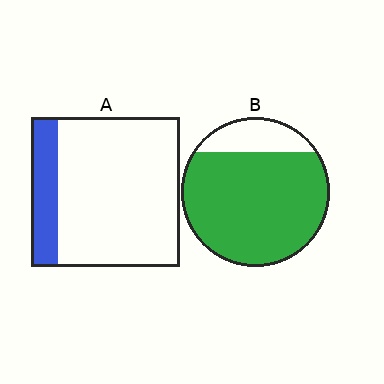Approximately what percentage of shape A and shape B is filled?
A is approximately 20% and B is approximately 80%.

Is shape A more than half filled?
No.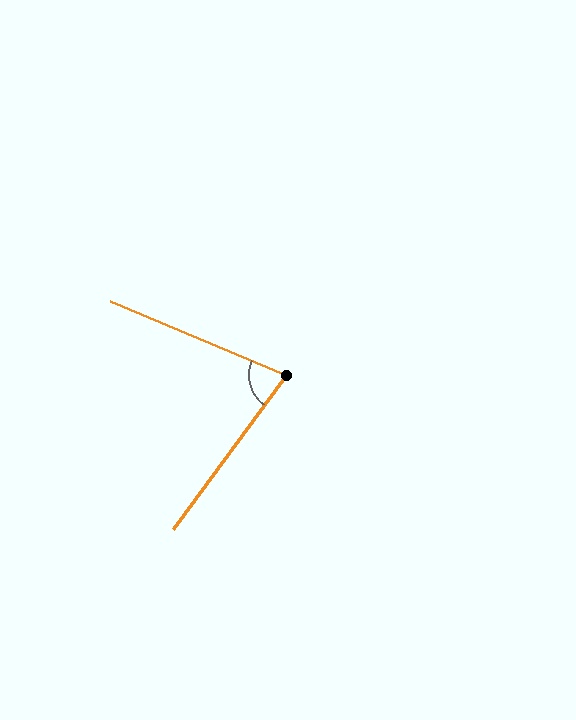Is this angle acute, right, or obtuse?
It is acute.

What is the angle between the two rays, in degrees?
Approximately 77 degrees.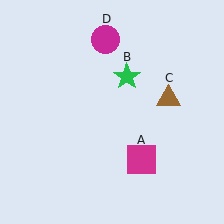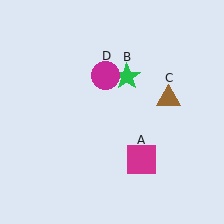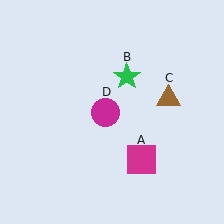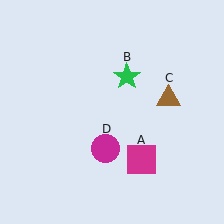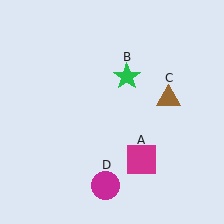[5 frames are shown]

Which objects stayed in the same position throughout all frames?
Magenta square (object A) and green star (object B) and brown triangle (object C) remained stationary.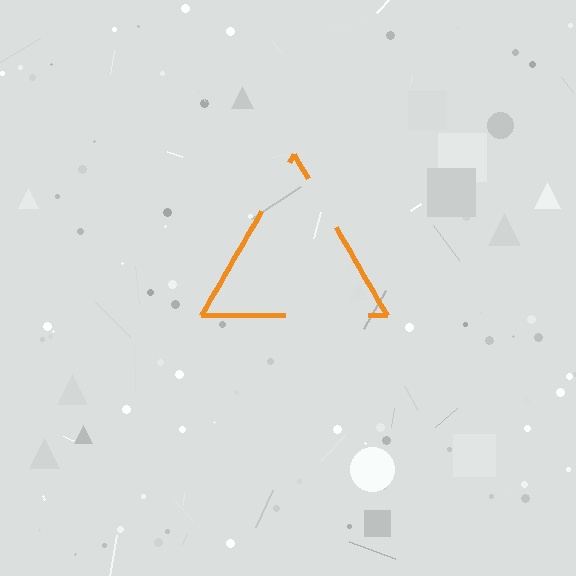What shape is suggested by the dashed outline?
The dashed outline suggests a triangle.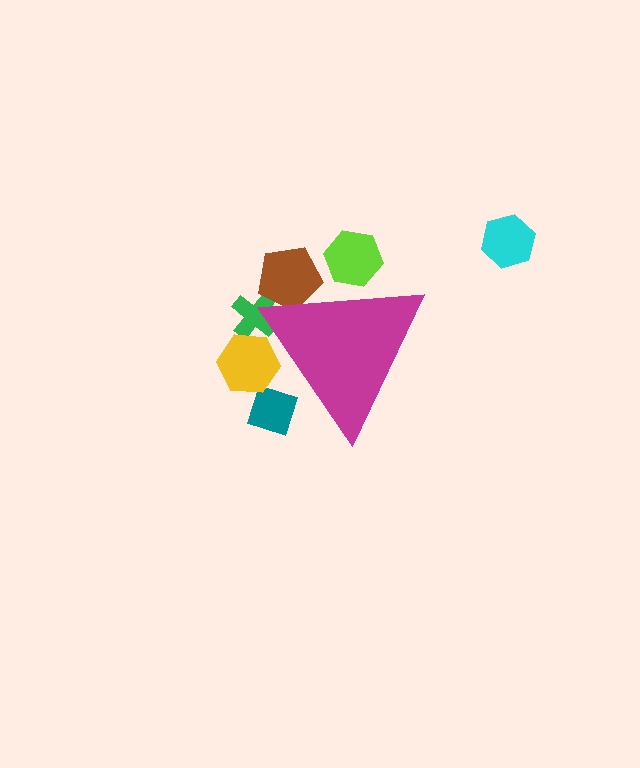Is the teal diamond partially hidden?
Yes, the teal diamond is partially hidden behind the magenta triangle.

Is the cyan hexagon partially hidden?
No, the cyan hexagon is fully visible.